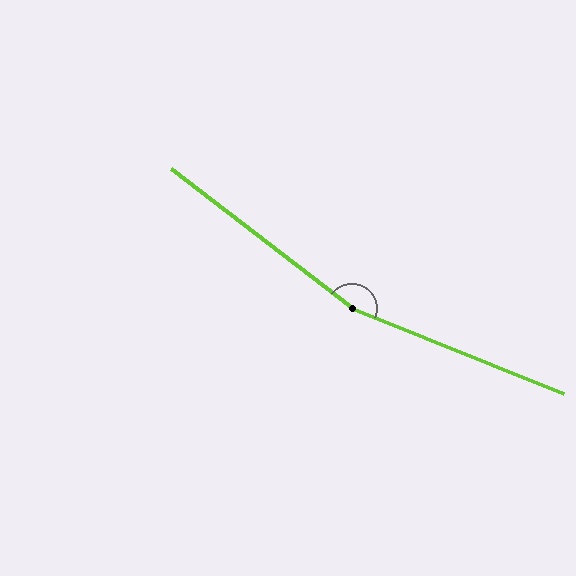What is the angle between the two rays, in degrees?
Approximately 164 degrees.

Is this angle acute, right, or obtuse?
It is obtuse.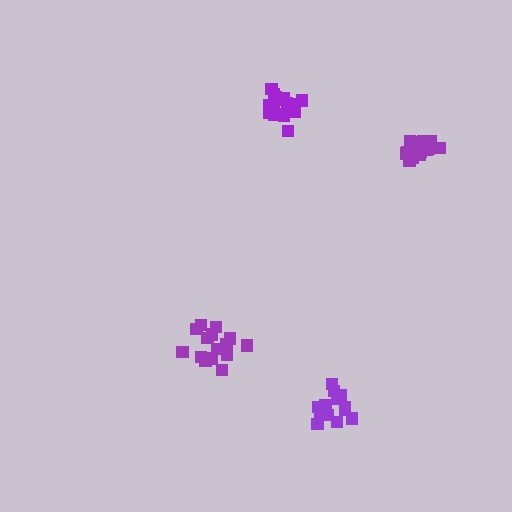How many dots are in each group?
Group 1: 16 dots, Group 2: 17 dots, Group 3: 19 dots, Group 4: 15 dots (67 total).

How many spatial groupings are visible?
There are 4 spatial groupings.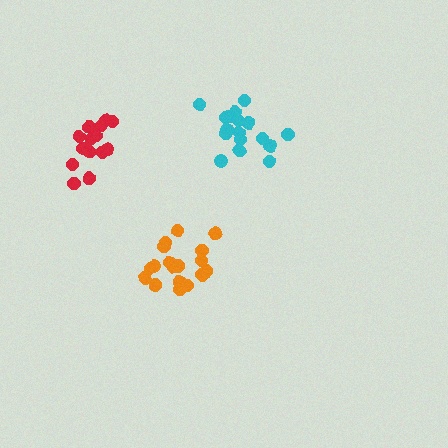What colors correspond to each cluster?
The clusters are colored: cyan, orange, red.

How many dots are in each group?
Group 1: 18 dots, Group 2: 19 dots, Group 3: 15 dots (52 total).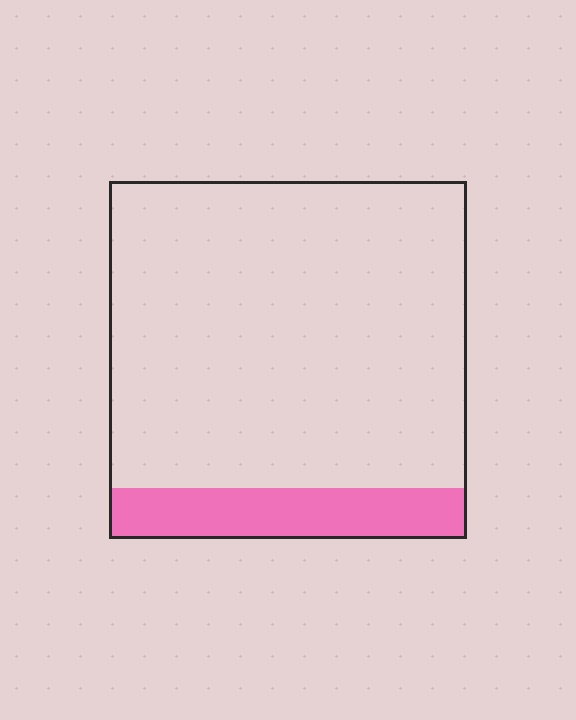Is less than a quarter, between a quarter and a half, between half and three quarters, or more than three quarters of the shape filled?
Less than a quarter.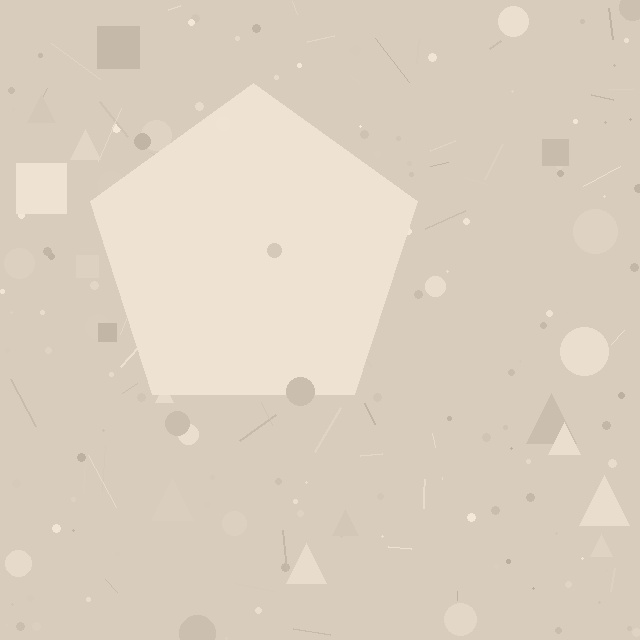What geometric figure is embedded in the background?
A pentagon is embedded in the background.